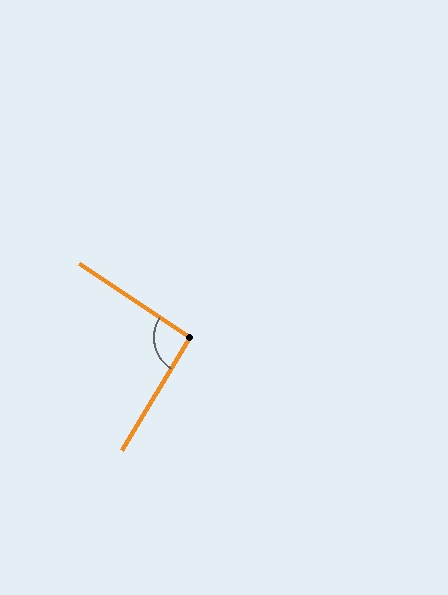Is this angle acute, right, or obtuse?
It is approximately a right angle.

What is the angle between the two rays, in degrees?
Approximately 92 degrees.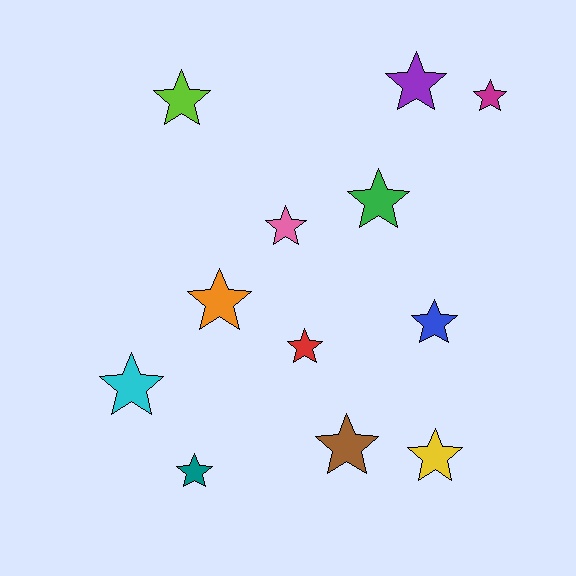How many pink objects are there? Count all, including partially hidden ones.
There is 1 pink object.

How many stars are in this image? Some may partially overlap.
There are 12 stars.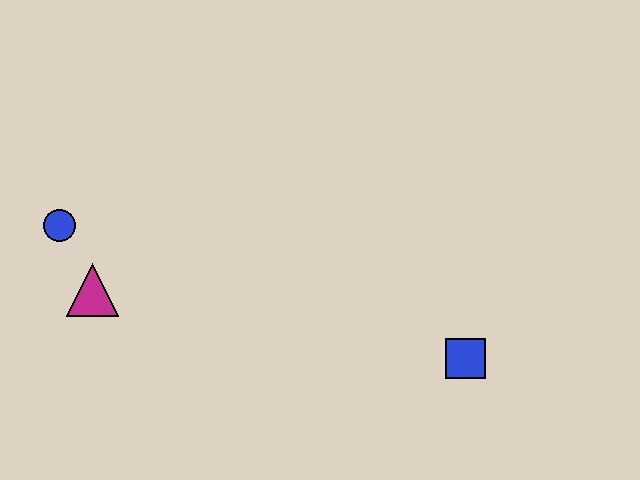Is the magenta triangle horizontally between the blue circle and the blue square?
Yes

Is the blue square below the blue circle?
Yes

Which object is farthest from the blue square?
The blue circle is farthest from the blue square.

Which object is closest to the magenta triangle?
The blue circle is closest to the magenta triangle.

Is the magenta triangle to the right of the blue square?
No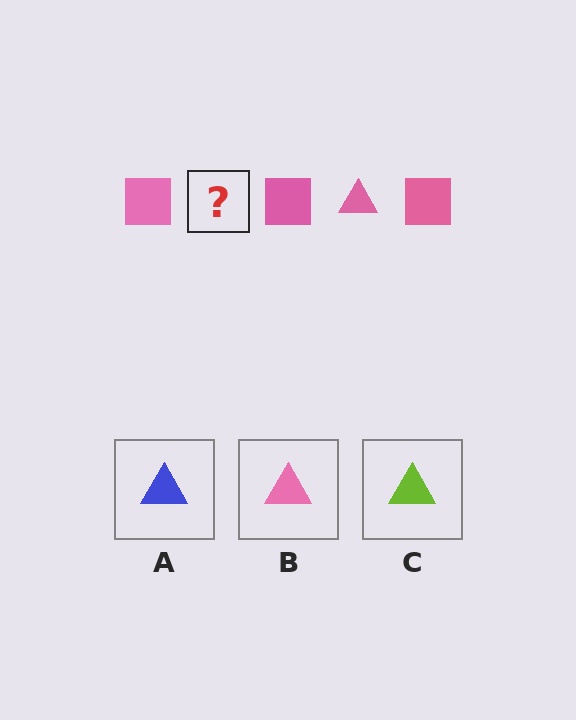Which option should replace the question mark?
Option B.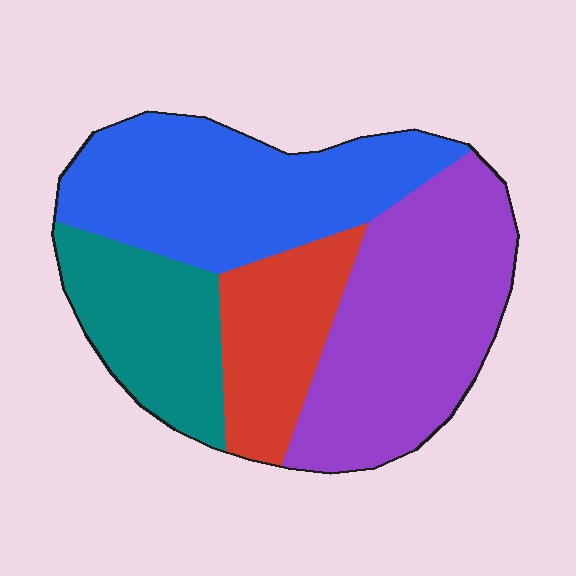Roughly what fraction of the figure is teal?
Teal takes up about one sixth (1/6) of the figure.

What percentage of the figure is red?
Red takes up about one sixth (1/6) of the figure.